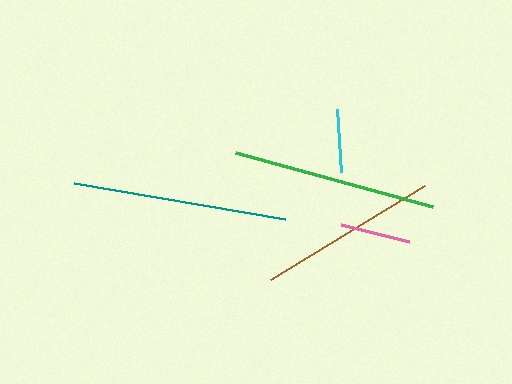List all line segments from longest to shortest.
From longest to shortest: teal, green, brown, pink, cyan.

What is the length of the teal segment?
The teal segment is approximately 214 pixels long.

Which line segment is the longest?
The teal line is the longest at approximately 214 pixels.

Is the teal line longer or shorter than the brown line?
The teal line is longer than the brown line.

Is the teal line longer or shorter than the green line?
The teal line is longer than the green line.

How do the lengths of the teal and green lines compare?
The teal and green lines are approximately the same length.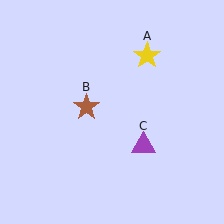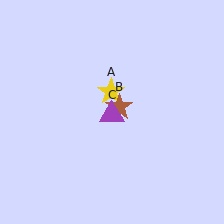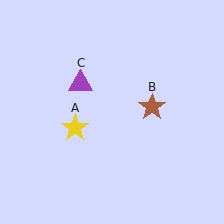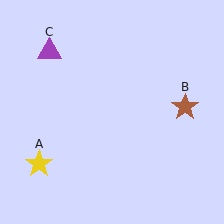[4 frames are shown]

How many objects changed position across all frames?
3 objects changed position: yellow star (object A), brown star (object B), purple triangle (object C).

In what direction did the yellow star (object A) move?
The yellow star (object A) moved down and to the left.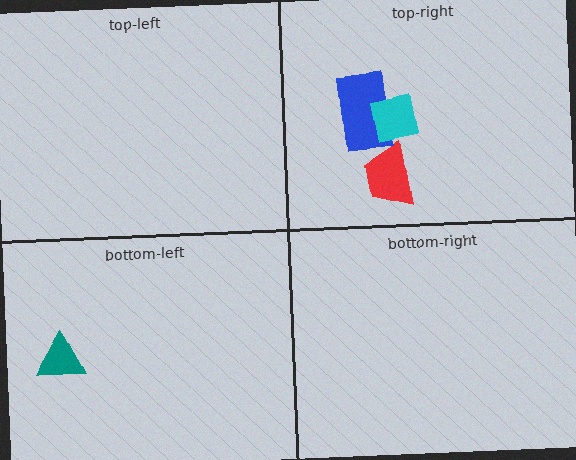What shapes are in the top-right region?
The red trapezoid, the blue rectangle, the cyan square.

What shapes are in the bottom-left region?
The teal triangle.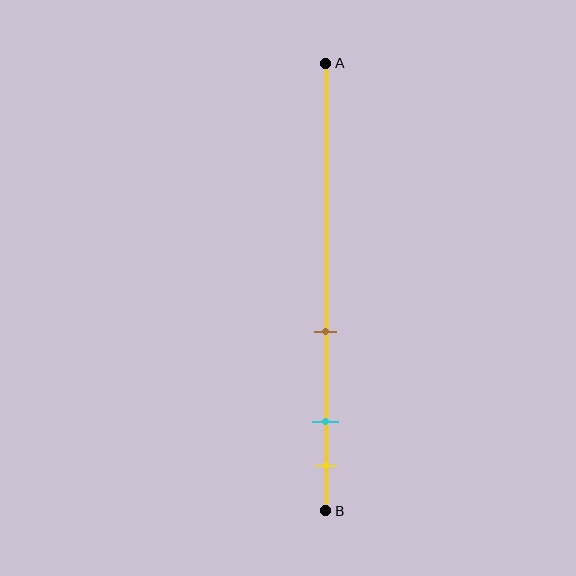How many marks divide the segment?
There are 3 marks dividing the segment.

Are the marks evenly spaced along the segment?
No, the marks are not evenly spaced.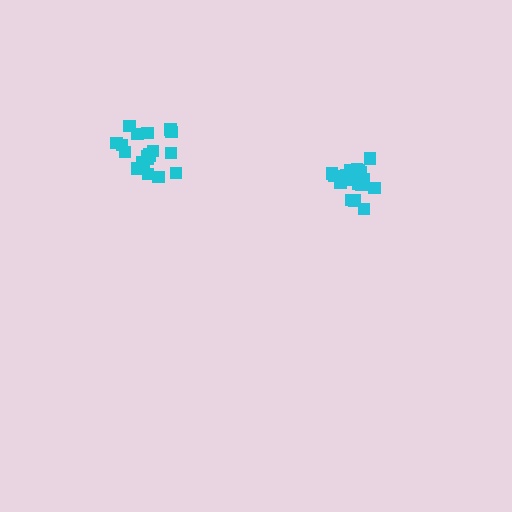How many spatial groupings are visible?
There are 2 spatial groupings.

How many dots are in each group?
Group 1: 21 dots, Group 2: 21 dots (42 total).